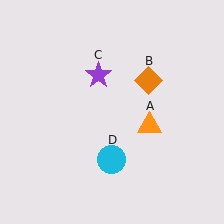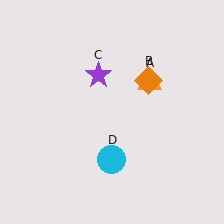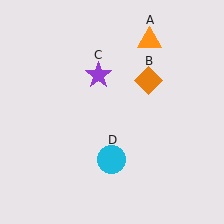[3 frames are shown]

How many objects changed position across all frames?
1 object changed position: orange triangle (object A).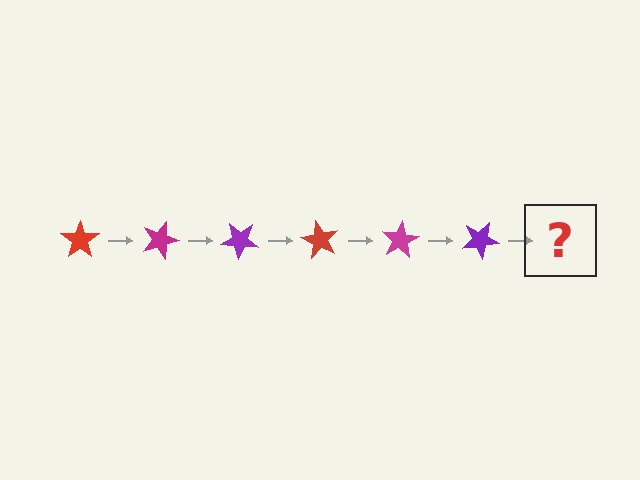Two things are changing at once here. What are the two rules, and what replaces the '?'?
The two rules are that it rotates 20 degrees each step and the color cycles through red, magenta, and purple. The '?' should be a red star, rotated 120 degrees from the start.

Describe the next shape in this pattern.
It should be a red star, rotated 120 degrees from the start.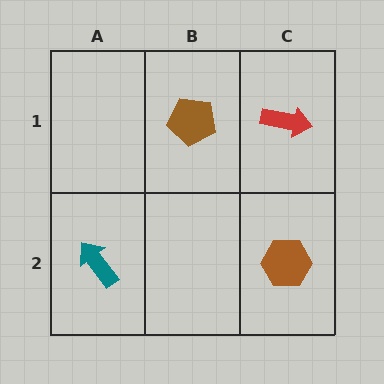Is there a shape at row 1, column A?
No, that cell is empty.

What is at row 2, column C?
A brown hexagon.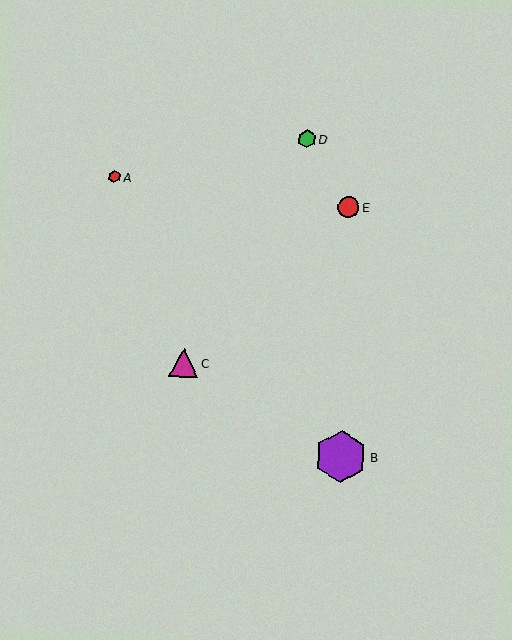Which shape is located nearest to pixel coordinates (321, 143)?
The green hexagon (labeled D) at (307, 139) is nearest to that location.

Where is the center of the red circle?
The center of the red circle is at (348, 207).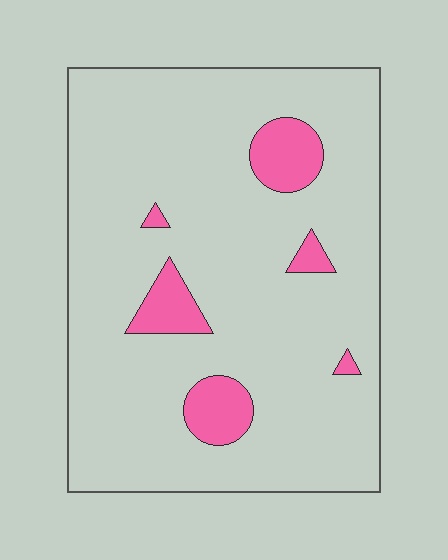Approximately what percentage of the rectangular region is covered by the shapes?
Approximately 10%.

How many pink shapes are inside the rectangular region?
6.